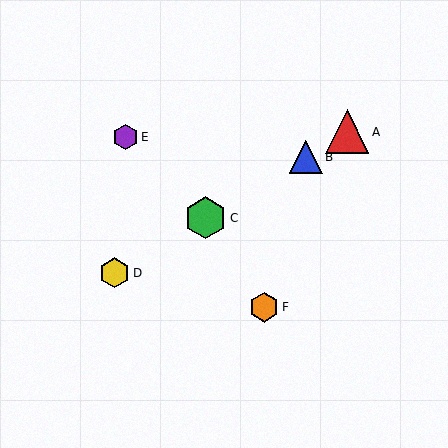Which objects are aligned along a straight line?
Objects A, B, C, D are aligned along a straight line.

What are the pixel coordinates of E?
Object E is at (126, 137).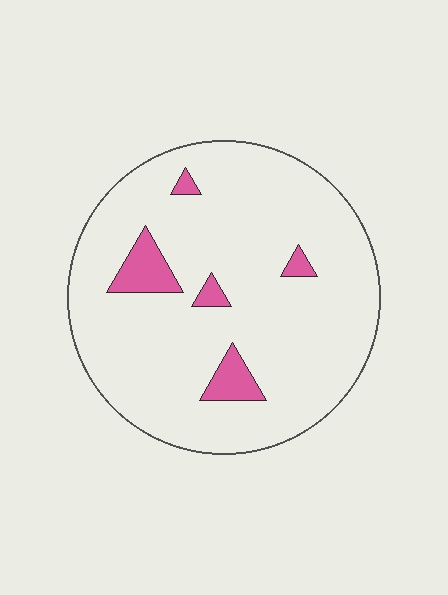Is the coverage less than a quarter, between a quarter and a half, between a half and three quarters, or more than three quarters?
Less than a quarter.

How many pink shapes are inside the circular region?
5.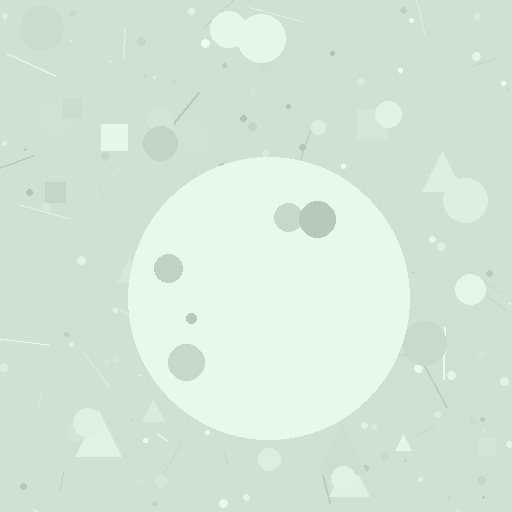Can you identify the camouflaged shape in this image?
The camouflaged shape is a circle.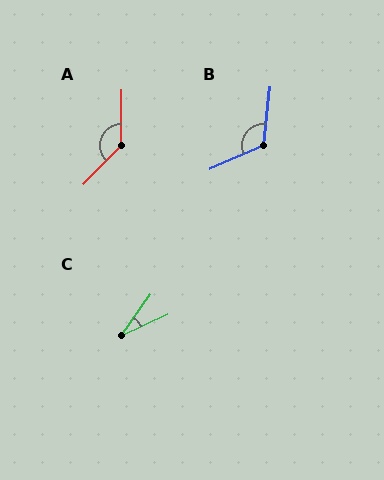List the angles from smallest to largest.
C (30°), B (120°), A (136°).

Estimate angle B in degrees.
Approximately 120 degrees.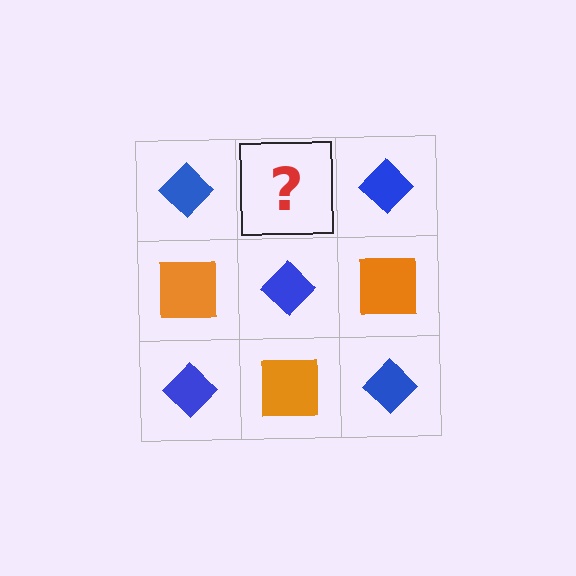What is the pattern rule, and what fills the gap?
The rule is that it alternates blue diamond and orange square in a checkerboard pattern. The gap should be filled with an orange square.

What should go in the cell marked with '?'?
The missing cell should contain an orange square.